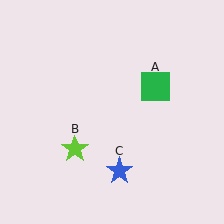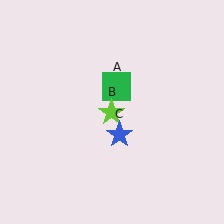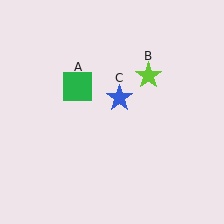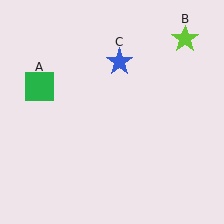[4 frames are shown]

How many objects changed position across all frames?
3 objects changed position: green square (object A), lime star (object B), blue star (object C).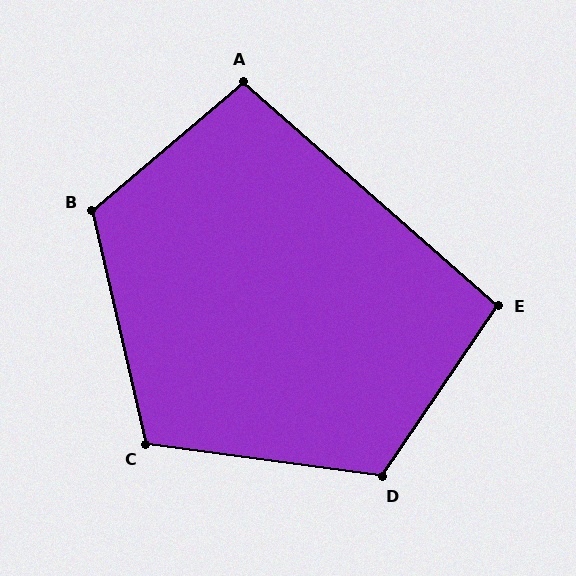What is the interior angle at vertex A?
Approximately 98 degrees (obtuse).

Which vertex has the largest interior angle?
B, at approximately 117 degrees.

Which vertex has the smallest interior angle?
E, at approximately 97 degrees.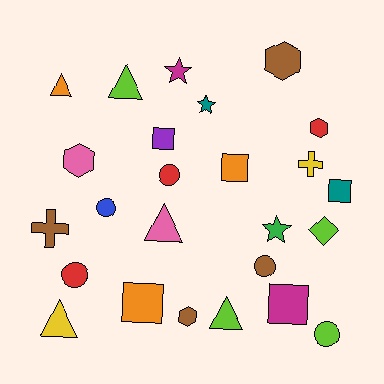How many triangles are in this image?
There are 5 triangles.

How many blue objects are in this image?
There is 1 blue object.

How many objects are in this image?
There are 25 objects.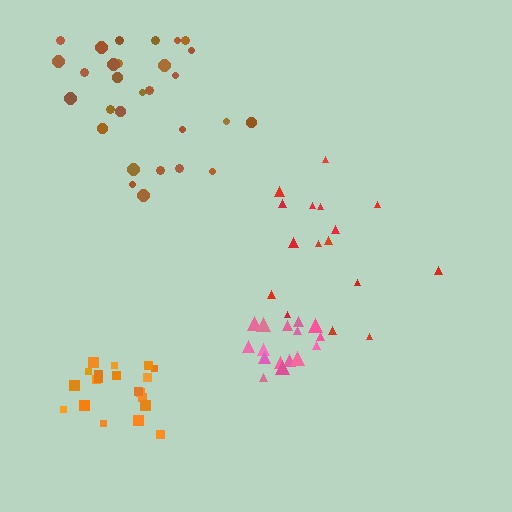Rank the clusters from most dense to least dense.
pink, orange, brown, red.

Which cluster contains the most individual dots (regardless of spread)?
Brown (29).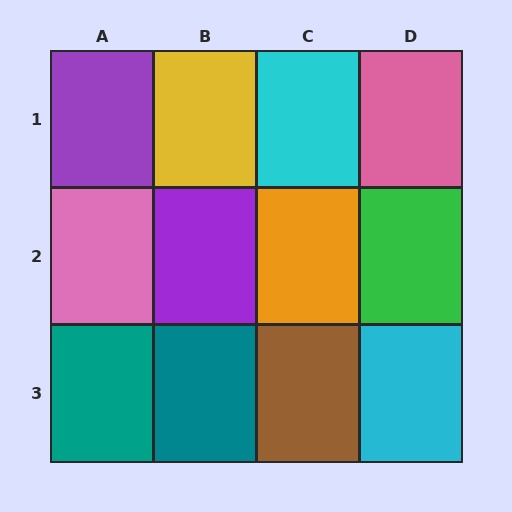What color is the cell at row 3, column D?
Cyan.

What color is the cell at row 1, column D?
Pink.